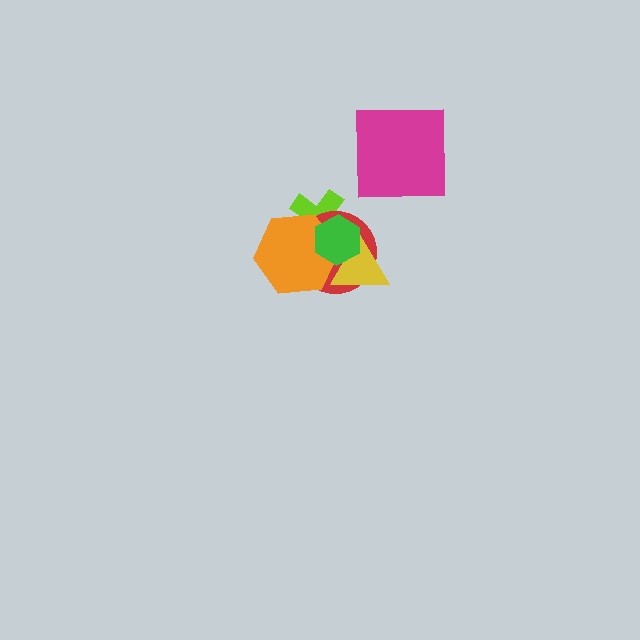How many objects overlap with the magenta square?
0 objects overlap with the magenta square.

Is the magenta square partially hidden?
No, no other shape covers it.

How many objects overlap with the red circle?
4 objects overlap with the red circle.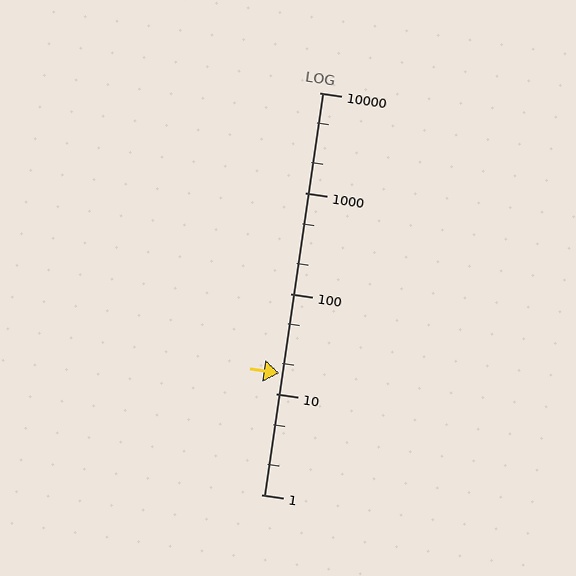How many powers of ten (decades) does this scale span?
The scale spans 4 decades, from 1 to 10000.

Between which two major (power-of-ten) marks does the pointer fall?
The pointer is between 10 and 100.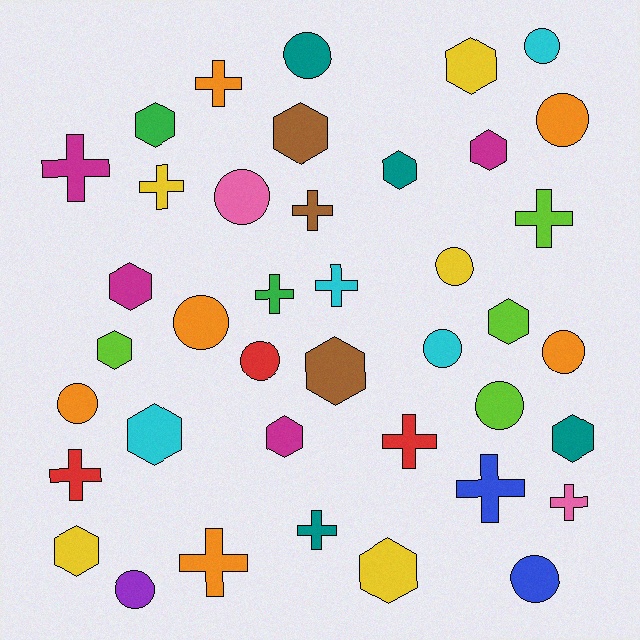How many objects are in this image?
There are 40 objects.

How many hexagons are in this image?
There are 14 hexagons.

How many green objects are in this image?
There are 2 green objects.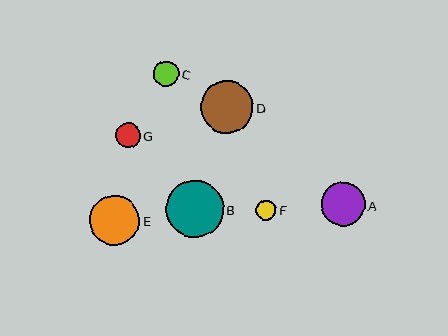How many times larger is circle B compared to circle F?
Circle B is approximately 2.8 times the size of circle F.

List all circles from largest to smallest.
From largest to smallest: B, D, E, A, C, G, F.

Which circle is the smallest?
Circle F is the smallest with a size of approximately 20 pixels.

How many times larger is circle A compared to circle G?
Circle A is approximately 1.8 times the size of circle G.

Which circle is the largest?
Circle B is the largest with a size of approximately 57 pixels.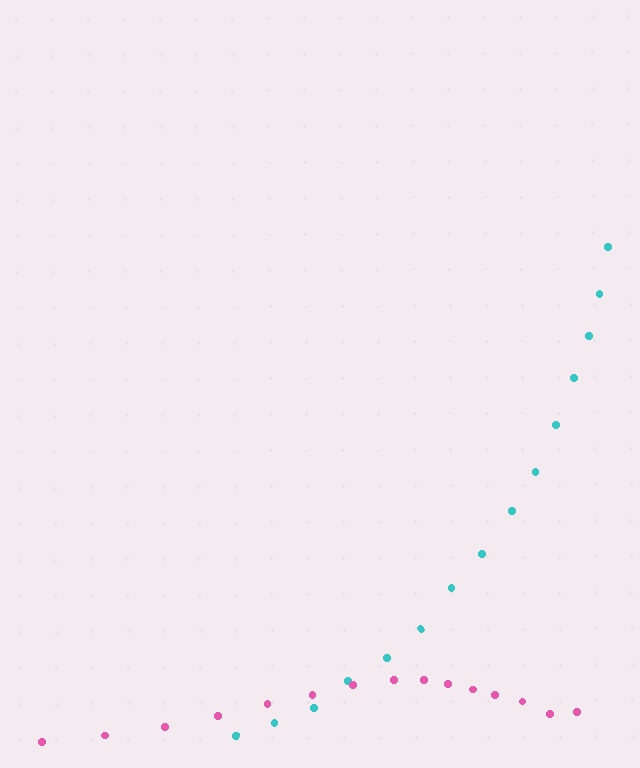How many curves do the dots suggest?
There are 2 distinct paths.